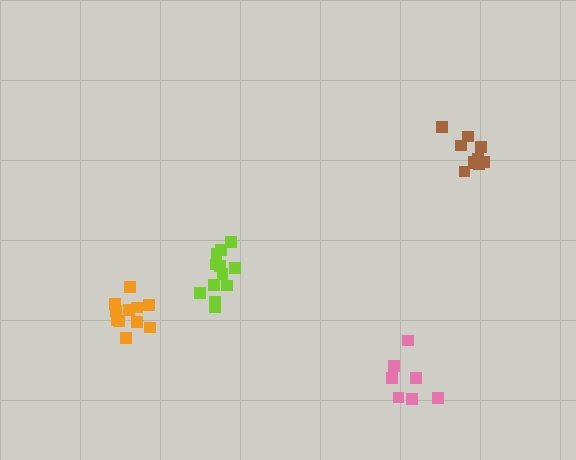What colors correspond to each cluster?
The clusters are colored: pink, lime, orange, brown.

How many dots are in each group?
Group 1: 7 dots, Group 2: 12 dots, Group 3: 11 dots, Group 4: 10 dots (40 total).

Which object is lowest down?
The pink cluster is bottommost.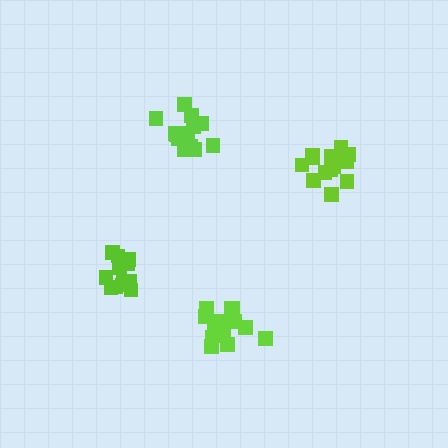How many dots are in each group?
Group 1: 14 dots, Group 2: 14 dots, Group 3: 15 dots, Group 4: 15 dots (58 total).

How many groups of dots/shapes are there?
There are 4 groups.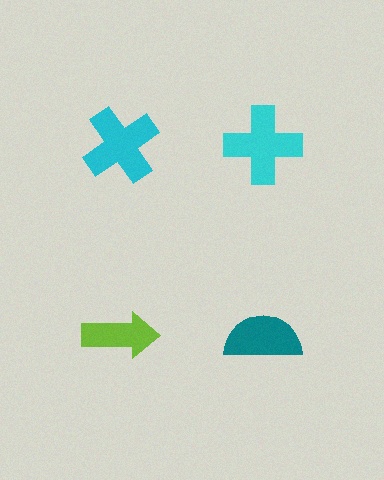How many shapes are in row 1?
2 shapes.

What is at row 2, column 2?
A teal semicircle.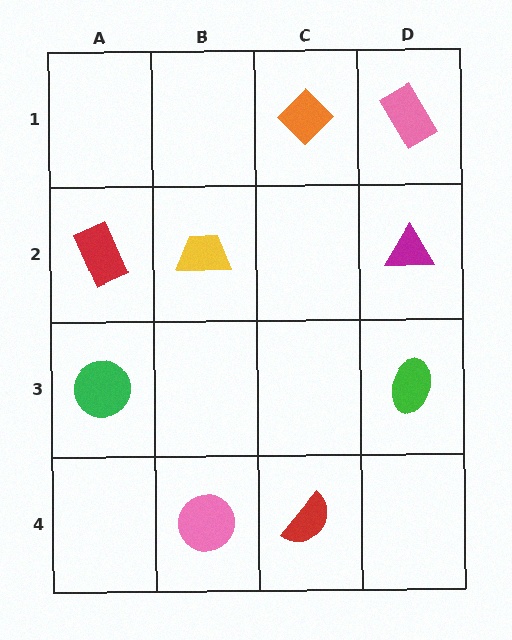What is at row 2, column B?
A yellow trapezoid.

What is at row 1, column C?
An orange diamond.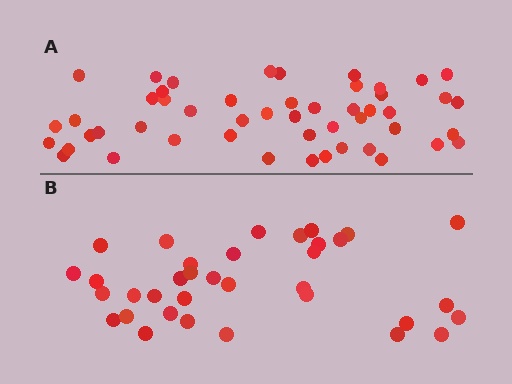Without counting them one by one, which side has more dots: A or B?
Region A (the top region) has more dots.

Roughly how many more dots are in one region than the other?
Region A has approximately 15 more dots than region B.